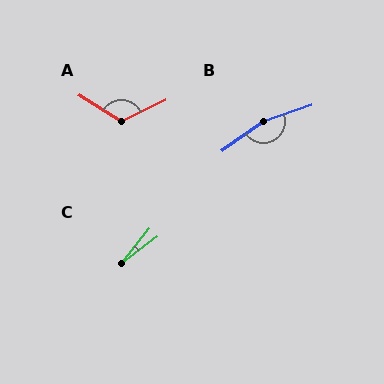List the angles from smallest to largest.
C (15°), A (122°), B (163°).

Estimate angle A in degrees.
Approximately 122 degrees.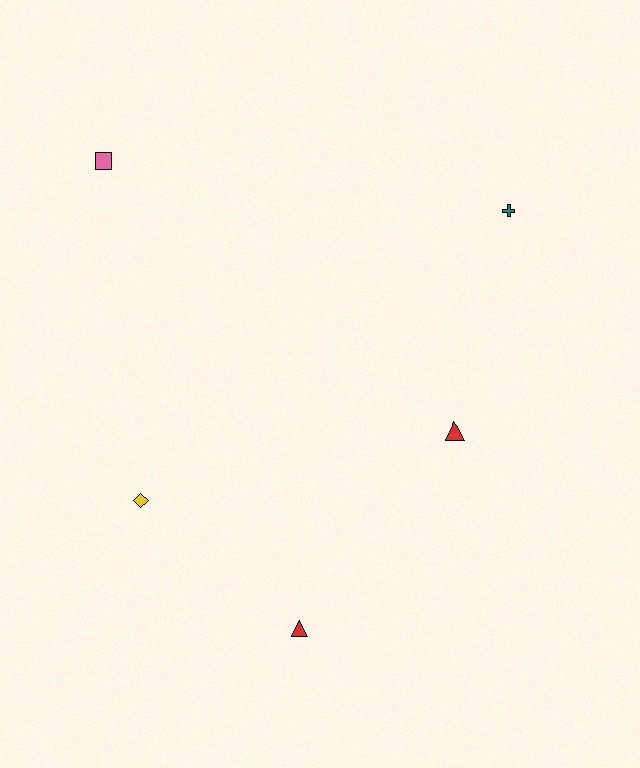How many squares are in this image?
There is 1 square.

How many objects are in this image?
There are 5 objects.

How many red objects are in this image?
There are 2 red objects.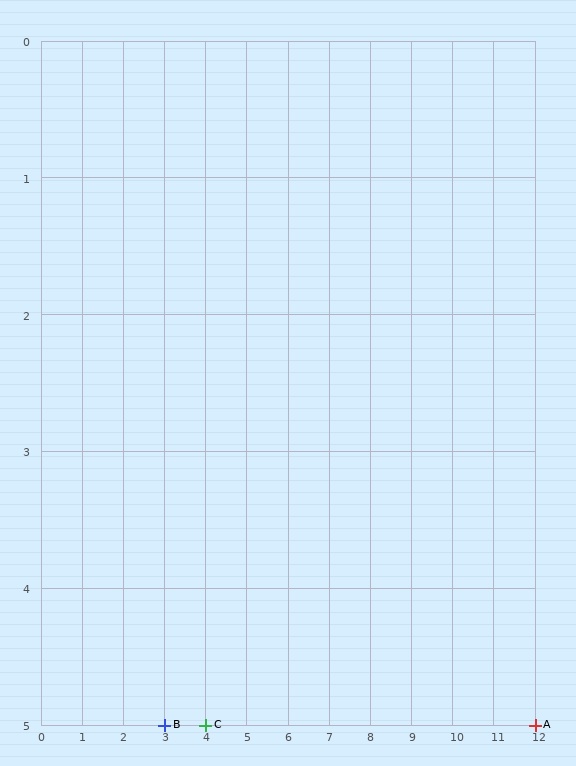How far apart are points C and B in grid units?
Points C and B are 1 column apart.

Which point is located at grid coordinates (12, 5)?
Point A is at (12, 5).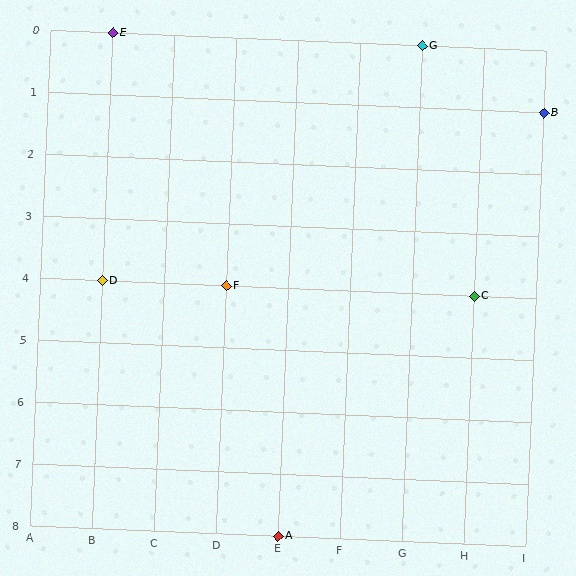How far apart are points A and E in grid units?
Points A and E are 3 columns and 8 rows apart (about 8.5 grid units diagonally).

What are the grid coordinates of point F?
Point F is at grid coordinates (D, 4).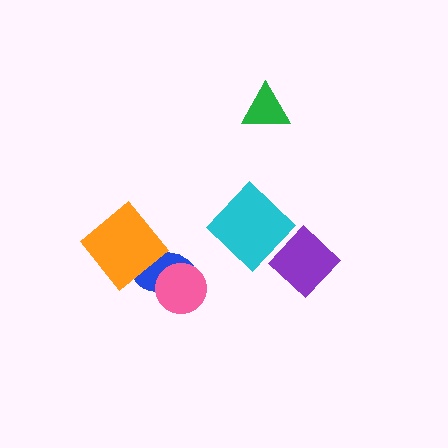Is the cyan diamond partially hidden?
No, no other shape covers it.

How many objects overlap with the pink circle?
1 object overlaps with the pink circle.